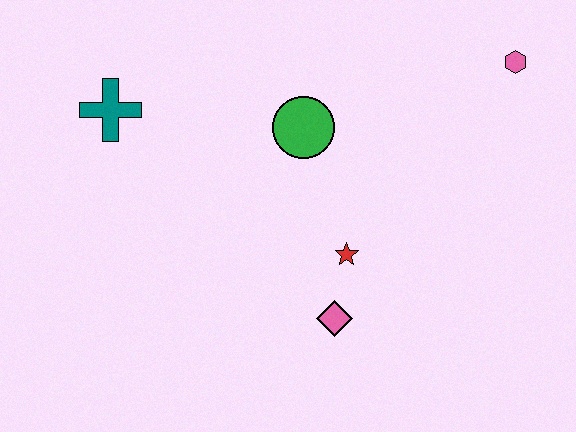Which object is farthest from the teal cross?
The pink hexagon is farthest from the teal cross.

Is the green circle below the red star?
No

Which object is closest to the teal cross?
The green circle is closest to the teal cross.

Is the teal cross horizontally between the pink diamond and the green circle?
No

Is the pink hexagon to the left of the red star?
No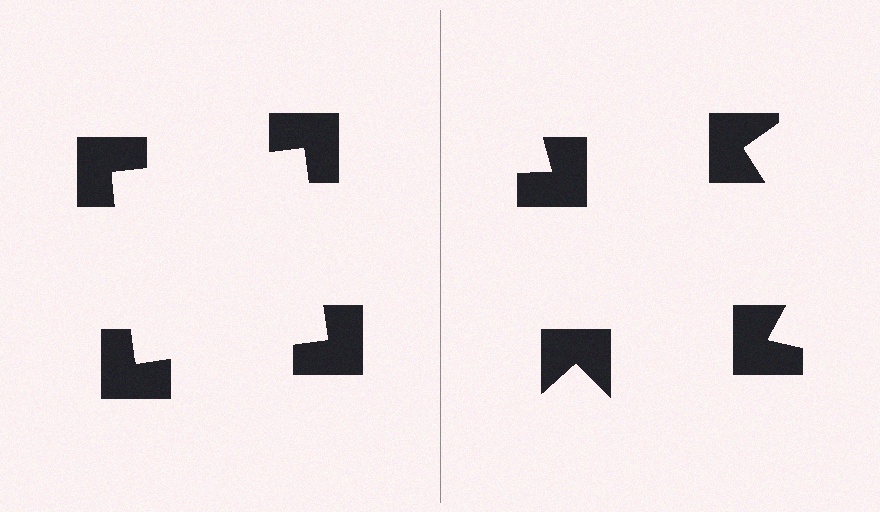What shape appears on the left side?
An illusory square.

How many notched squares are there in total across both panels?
8 — 4 on each side.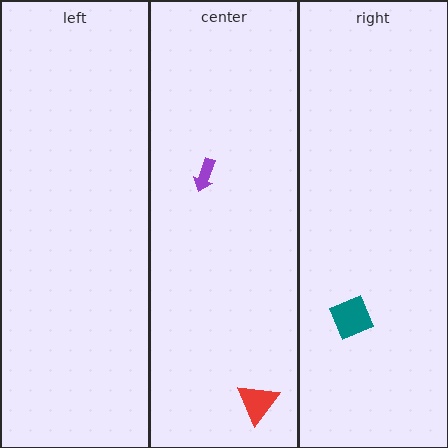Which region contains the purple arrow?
The center region.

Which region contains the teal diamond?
The right region.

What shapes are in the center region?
The red triangle, the purple arrow.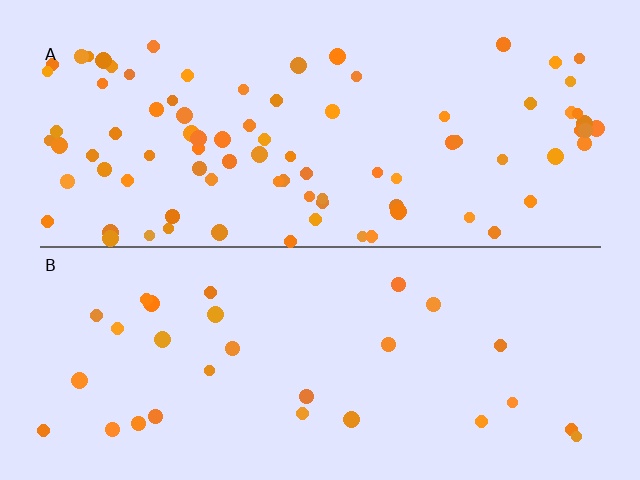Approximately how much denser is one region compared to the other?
Approximately 3.0× — region A over region B.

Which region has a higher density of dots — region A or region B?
A (the top).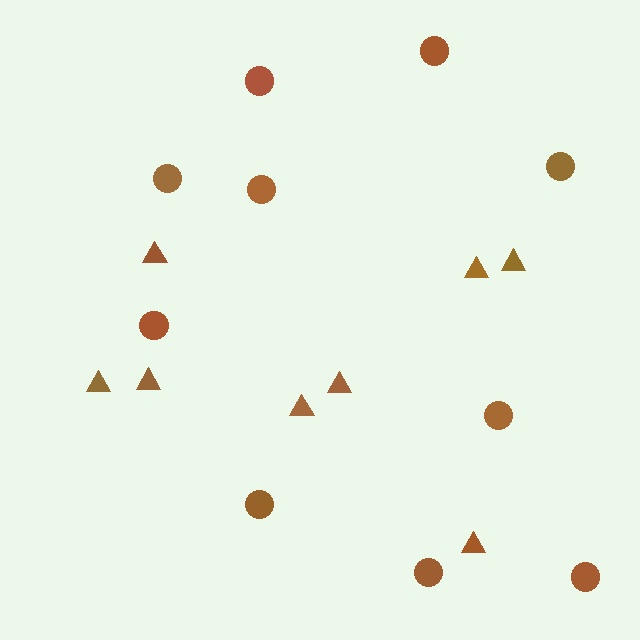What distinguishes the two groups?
There are 2 groups: one group of circles (10) and one group of triangles (8).